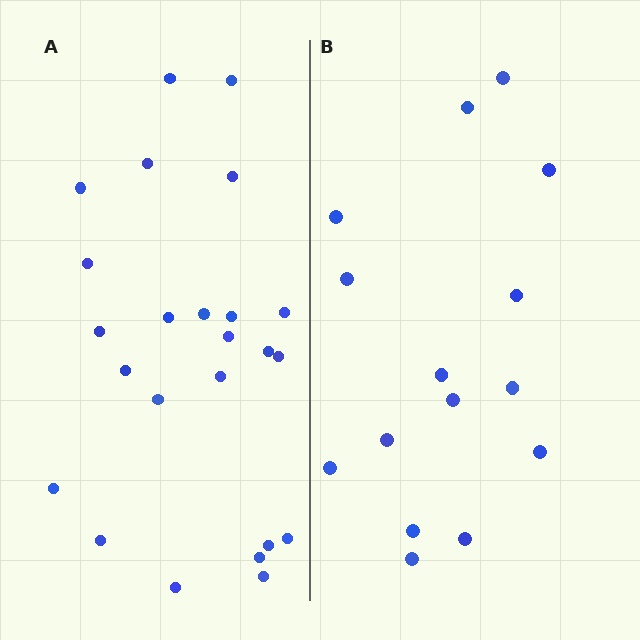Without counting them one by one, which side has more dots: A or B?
Region A (the left region) has more dots.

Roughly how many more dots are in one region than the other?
Region A has roughly 8 or so more dots than region B.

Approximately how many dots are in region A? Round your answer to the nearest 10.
About 20 dots. (The exact count is 24, which rounds to 20.)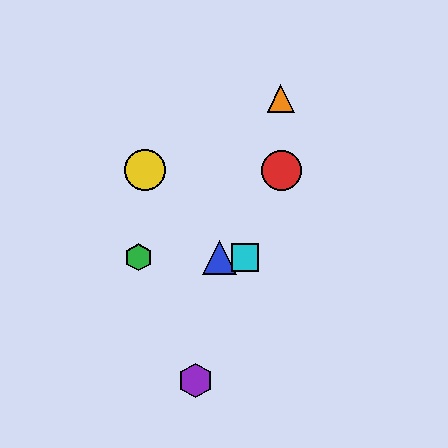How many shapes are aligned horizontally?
3 shapes (the blue triangle, the green hexagon, the cyan square) are aligned horizontally.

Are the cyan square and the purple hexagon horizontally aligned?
No, the cyan square is at y≈257 and the purple hexagon is at y≈381.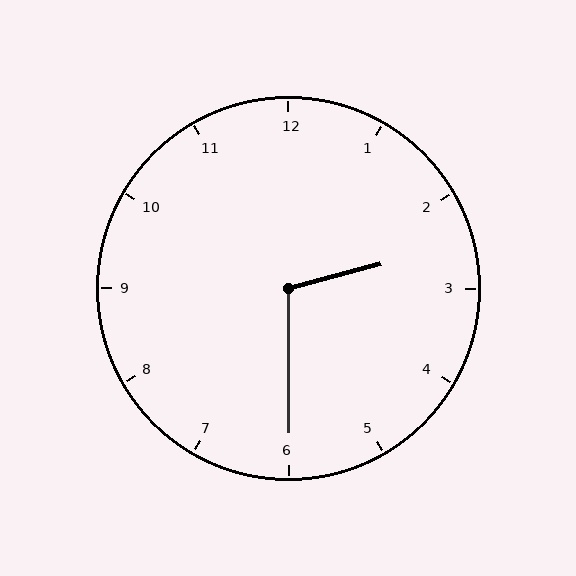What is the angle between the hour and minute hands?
Approximately 105 degrees.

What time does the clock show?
2:30.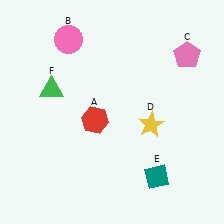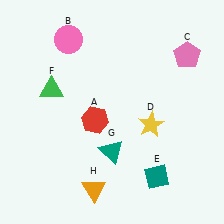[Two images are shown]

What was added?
A teal triangle (G), an orange triangle (H) were added in Image 2.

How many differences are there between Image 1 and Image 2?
There are 2 differences between the two images.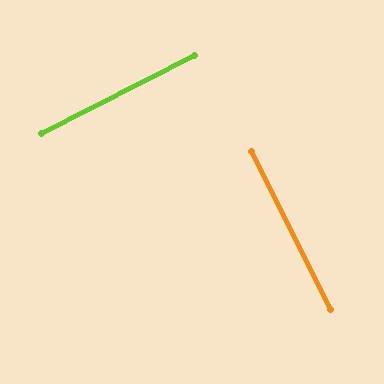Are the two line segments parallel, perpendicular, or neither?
Perpendicular — they meet at approximately 90°.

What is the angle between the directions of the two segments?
Approximately 90 degrees.